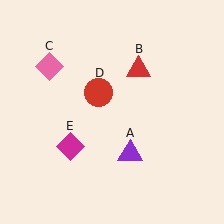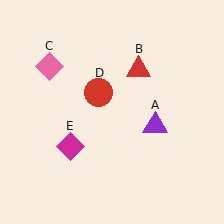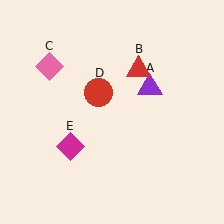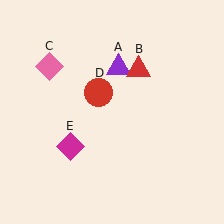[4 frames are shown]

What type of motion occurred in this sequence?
The purple triangle (object A) rotated counterclockwise around the center of the scene.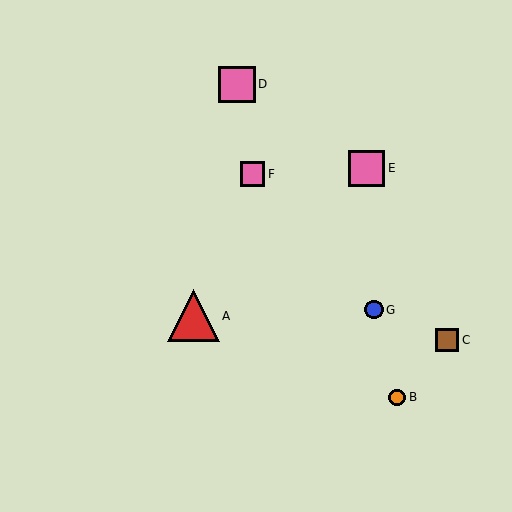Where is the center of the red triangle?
The center of the red triangle is at (193, 316).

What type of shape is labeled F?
Shape F is a pink square.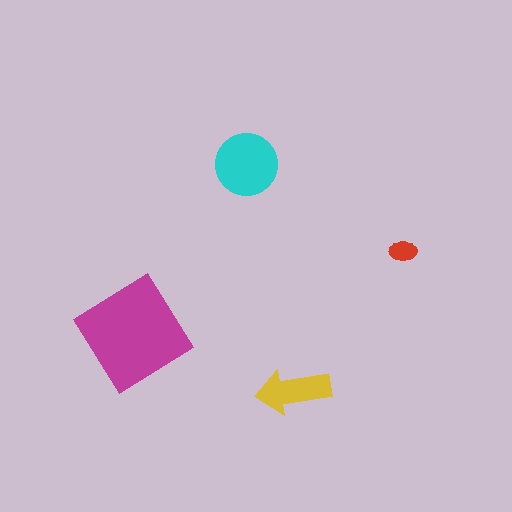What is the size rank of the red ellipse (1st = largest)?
4th.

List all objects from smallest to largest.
The red ellipse, the yellow arrow, the cyan circle, the magenta diamond.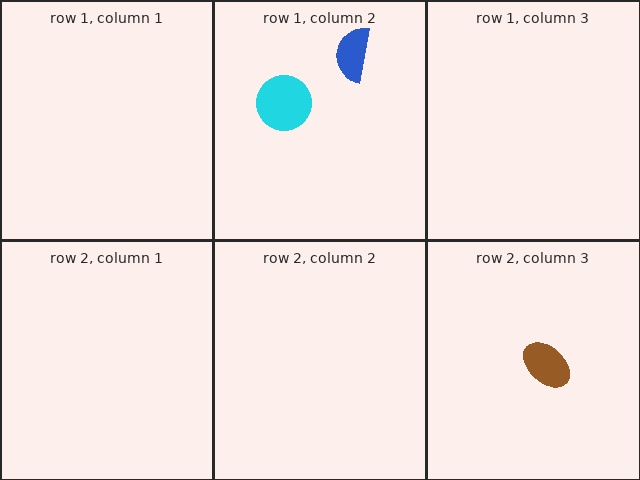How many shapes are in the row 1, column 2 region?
2.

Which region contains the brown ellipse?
The row 2, column 3 region.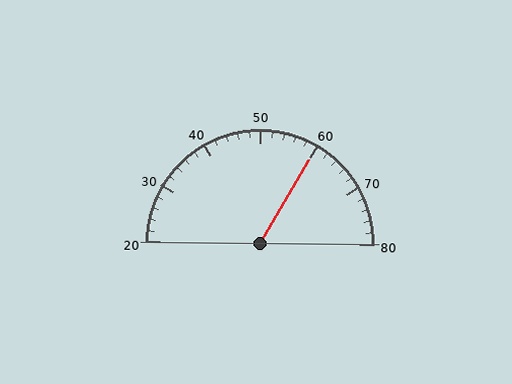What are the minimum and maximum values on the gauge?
The gauge ranges from 20 to 80.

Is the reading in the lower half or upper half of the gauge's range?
The reading is in the upper half of the range (20 to 80).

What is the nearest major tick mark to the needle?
The nearest major tick mark is 60.